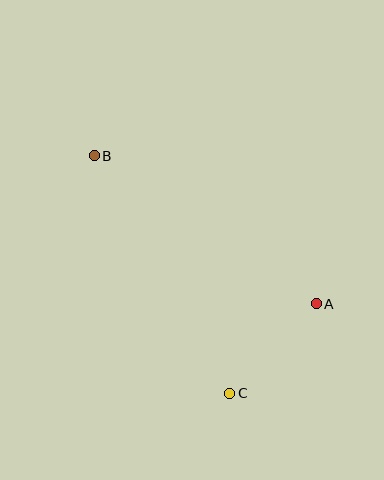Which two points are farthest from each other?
Points B and C are farthest from each other.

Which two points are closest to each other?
Points A and C are closest to each other.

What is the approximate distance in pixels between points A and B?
The distance between A and B is approximately 267 pixels.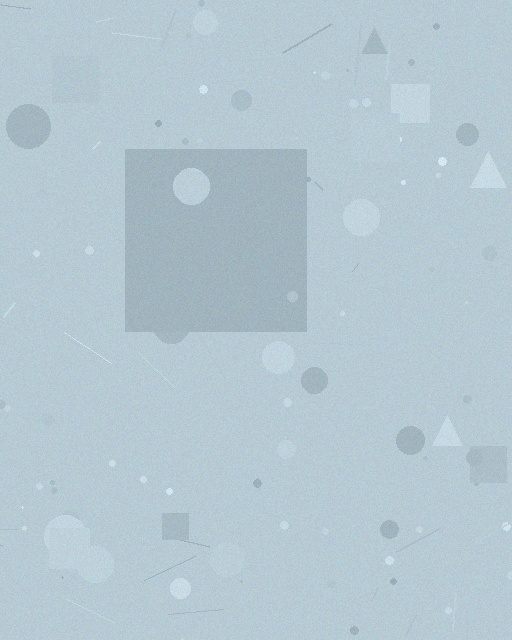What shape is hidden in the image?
A square is hidden in the image.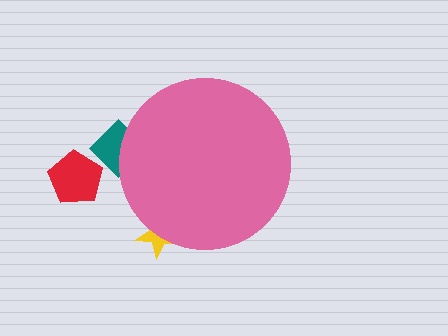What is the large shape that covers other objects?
A pink circle.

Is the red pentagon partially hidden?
No, the red pentagon is fully visible.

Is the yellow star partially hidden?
Yes, the yellow star is partially hidden behind the pink circle.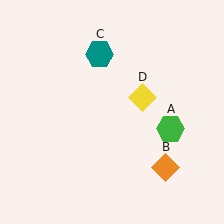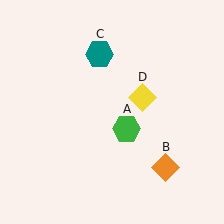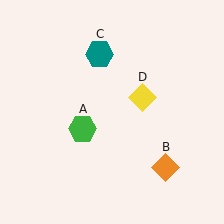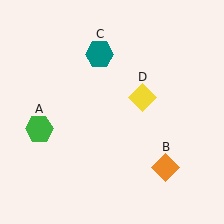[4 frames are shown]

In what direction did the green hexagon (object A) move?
The green hexagon (object A) moved left.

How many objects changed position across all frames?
1 object changed position: green hexagon (object A).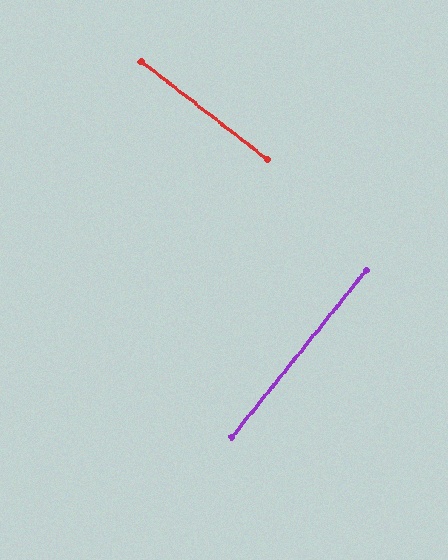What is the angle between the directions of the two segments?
Approximately 89 degrees.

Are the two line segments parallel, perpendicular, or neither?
Perpendicular — they meet at approximately 89°.